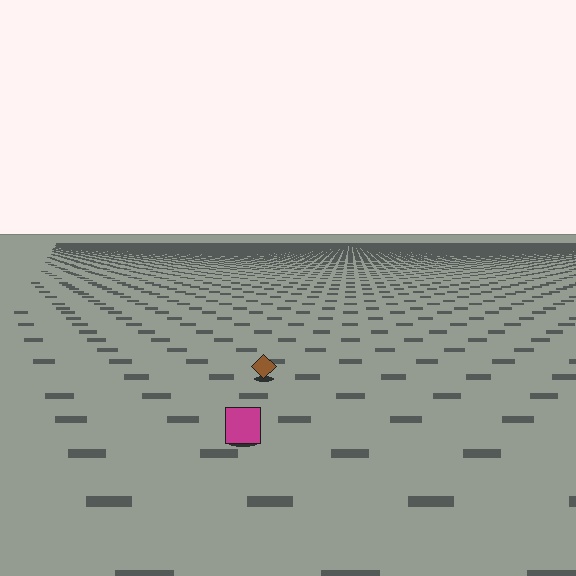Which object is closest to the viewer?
The magenta square is closest. The texture marks near it are larger and more spread out.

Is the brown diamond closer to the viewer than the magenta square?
No. The magenta square is closer — you can tell from the texture gradient: the ground texture is coarser near it.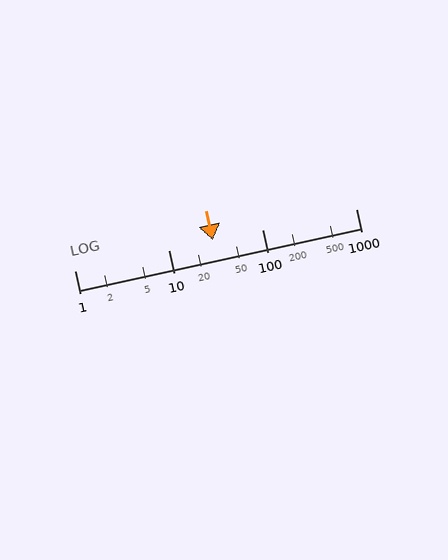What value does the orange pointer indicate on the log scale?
The pointer indicates approximately 30.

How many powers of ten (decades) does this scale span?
The scale spans 3 decades, from 1 to 1000.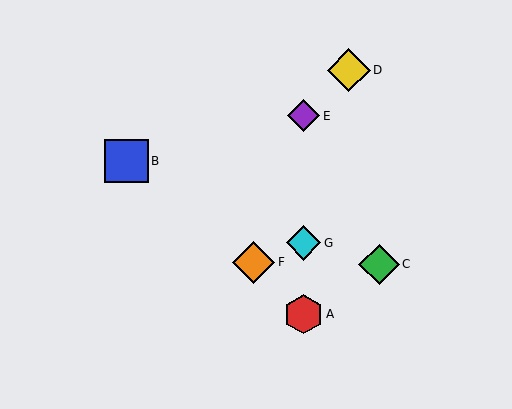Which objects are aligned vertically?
Objects A, E, G are aligned vertically.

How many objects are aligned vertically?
3 objects (A, E, G) are aligned vertically.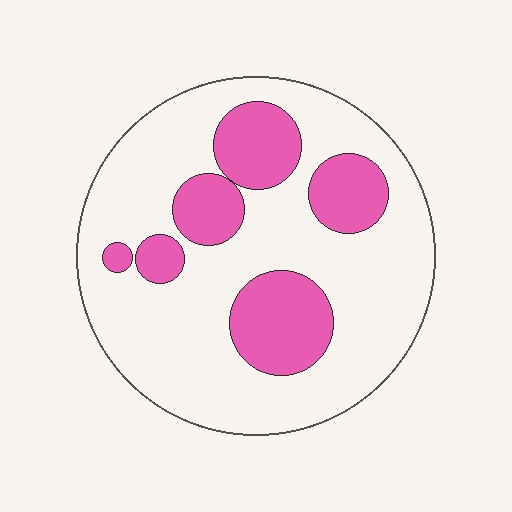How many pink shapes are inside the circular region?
6.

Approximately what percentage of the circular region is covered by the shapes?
Approximately 25%.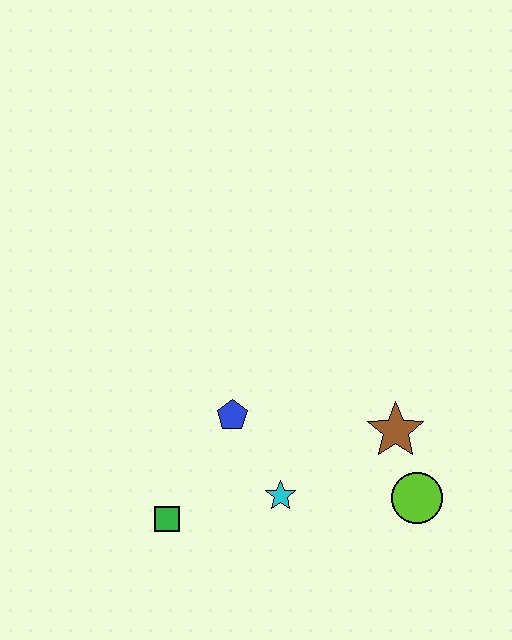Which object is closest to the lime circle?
The brown star is closest to the lime circle.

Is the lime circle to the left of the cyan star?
No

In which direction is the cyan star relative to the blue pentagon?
The cyan star is below the blue pentagon.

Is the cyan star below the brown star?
Yes